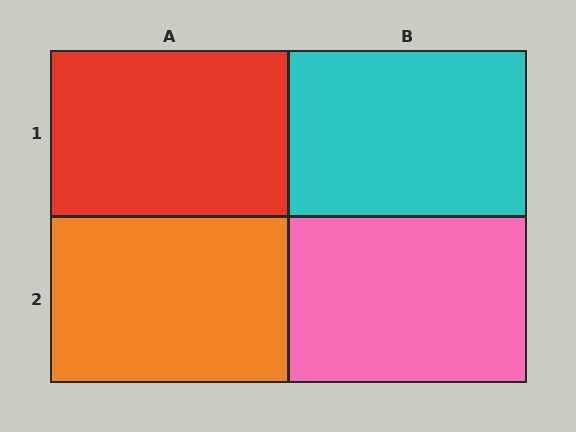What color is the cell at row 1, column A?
Red.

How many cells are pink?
1 cell is pink.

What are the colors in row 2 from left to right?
Orange, pink.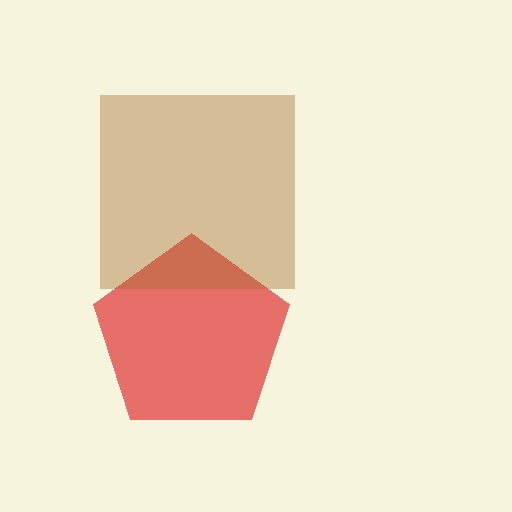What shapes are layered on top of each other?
The layered shapes are: a red pentagon, a brown square.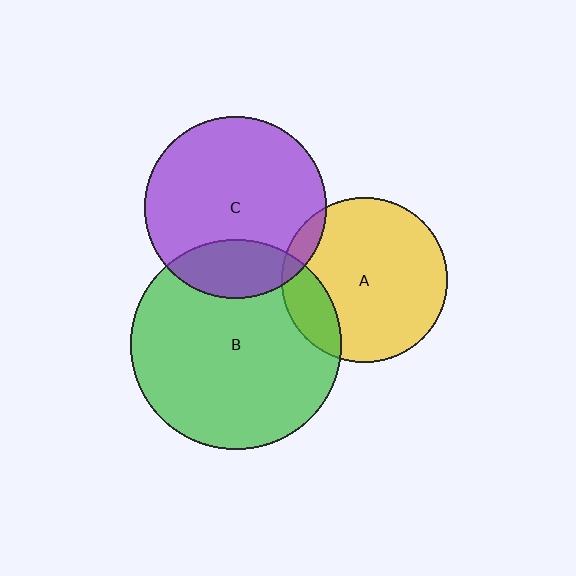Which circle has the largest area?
Circle B (green).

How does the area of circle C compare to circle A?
Approximately 1.2 times.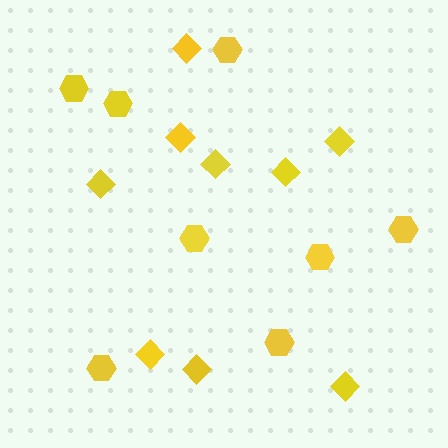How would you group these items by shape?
There are 2 groups: one group of hexagons (8) and one group of diamonds (9).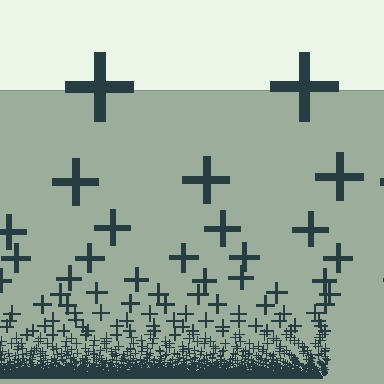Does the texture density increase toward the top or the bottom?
Density increases toward the bottom.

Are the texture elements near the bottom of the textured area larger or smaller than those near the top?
Smaller. The gradient is inverted — elements near the bottom are smaller and denser.